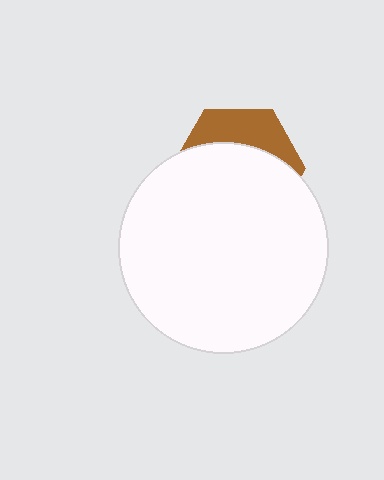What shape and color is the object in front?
The object in front is a white circle.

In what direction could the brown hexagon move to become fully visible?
The brown hexagon could move up. That would shift it out from behind the white circle entirely.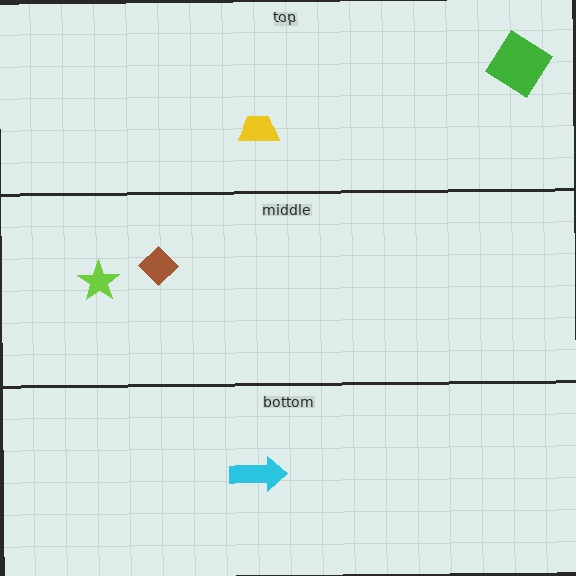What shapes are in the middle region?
The brown diamond, the lime star.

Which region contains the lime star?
The middle region.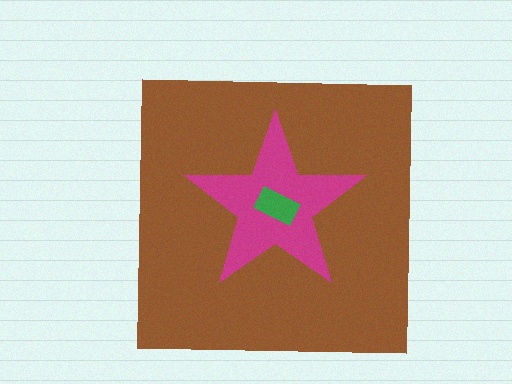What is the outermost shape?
The brown square.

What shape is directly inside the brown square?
The magenta star.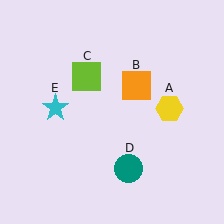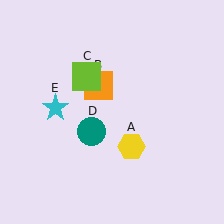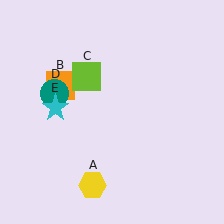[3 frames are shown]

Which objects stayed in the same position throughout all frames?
Lime square (object C) and cyan star (object E) remained stationary.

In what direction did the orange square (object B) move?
The orange square (object B) moved left.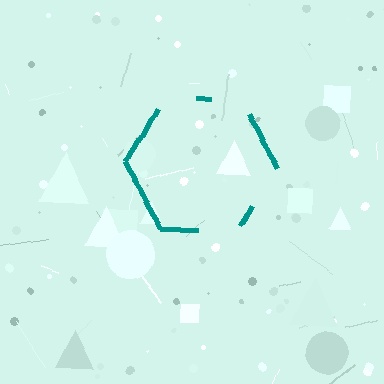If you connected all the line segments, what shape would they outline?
They would outline a hexagon.